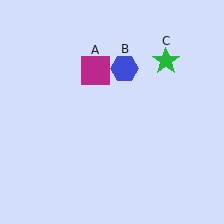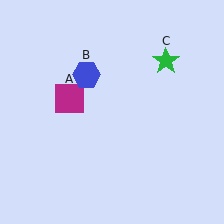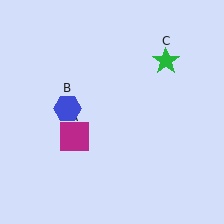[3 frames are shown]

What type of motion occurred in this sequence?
The magenta square (object A), blue hexagon (object B) rotated counterclockwise around the center of the scene.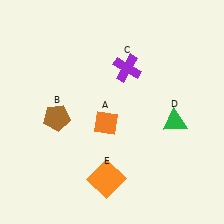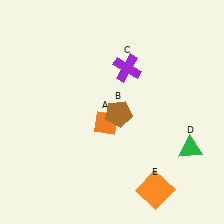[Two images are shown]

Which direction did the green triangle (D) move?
The green triangle (D) moved down.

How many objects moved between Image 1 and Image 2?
3 objects moved between the two images.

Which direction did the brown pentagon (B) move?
The brown pentagon (B) moved right.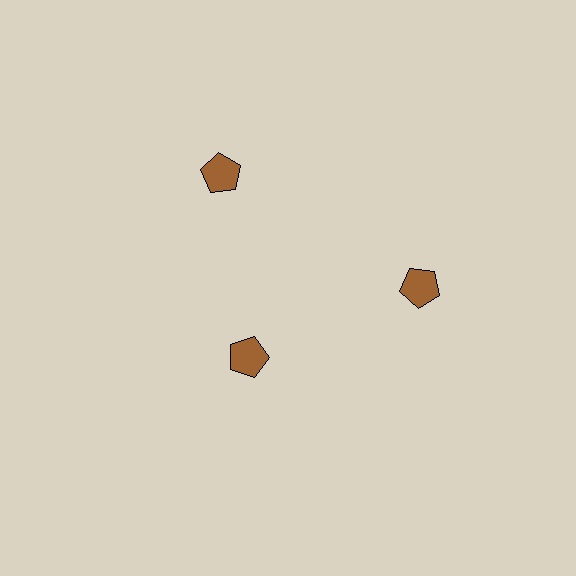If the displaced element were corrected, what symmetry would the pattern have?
It would have 3-fold rotational symmetry — the pattern would map onto itself every 120 degrees.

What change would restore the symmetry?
The symmetry would be restored by moving it outward, back onto the ring so that all 3 pentagons sit at equal angles and equal distance from the center.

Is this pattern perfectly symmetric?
No. The 3 brown pentagons are arranged in a ring, but one element near the 7 o'clock position is pulled inward toward the center, breaking the 3-fold rotational symmetry.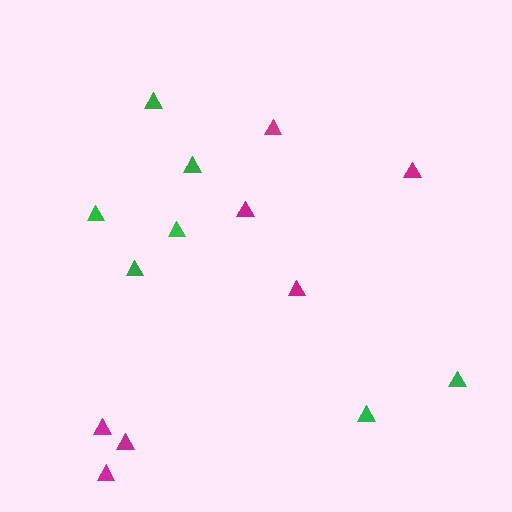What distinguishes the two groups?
There are 2 groups: one group of magenta triangles (7) and one group of green triangles (7).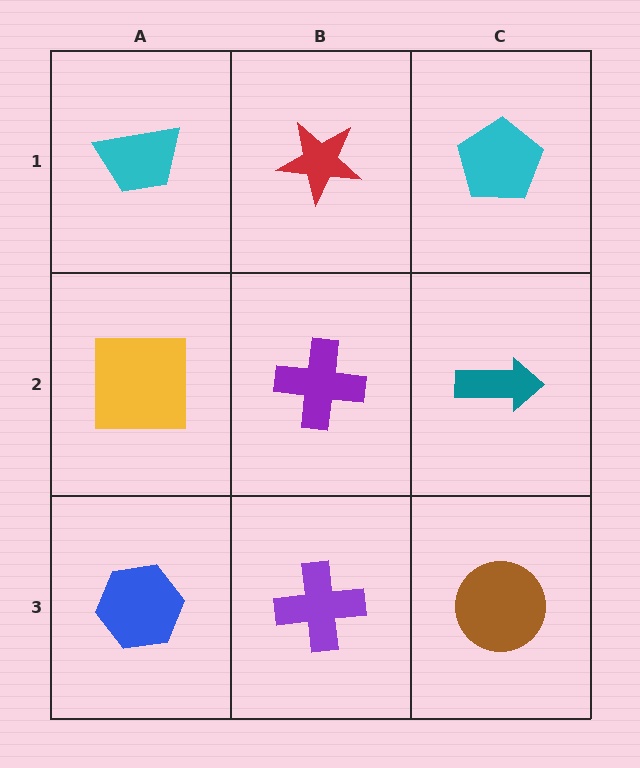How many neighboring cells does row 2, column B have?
4.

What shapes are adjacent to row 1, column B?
A purple cross (row 2, column B), a cyan trapezoid (row 1, column A), a cyan pentagon (row 1, column C).